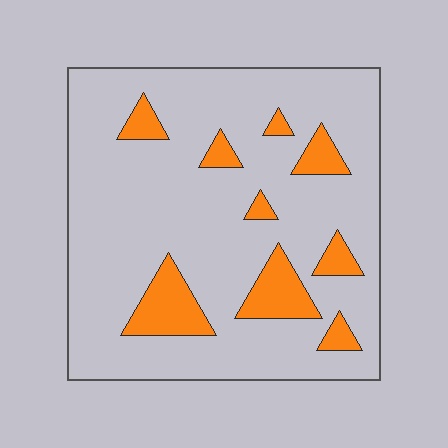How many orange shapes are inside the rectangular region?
9.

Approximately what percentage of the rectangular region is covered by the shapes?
Approximately 15%.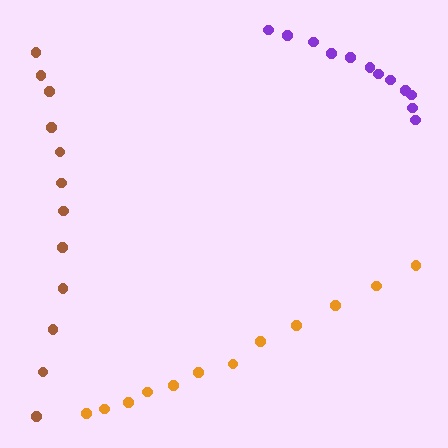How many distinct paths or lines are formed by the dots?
There are 3 distinct paths.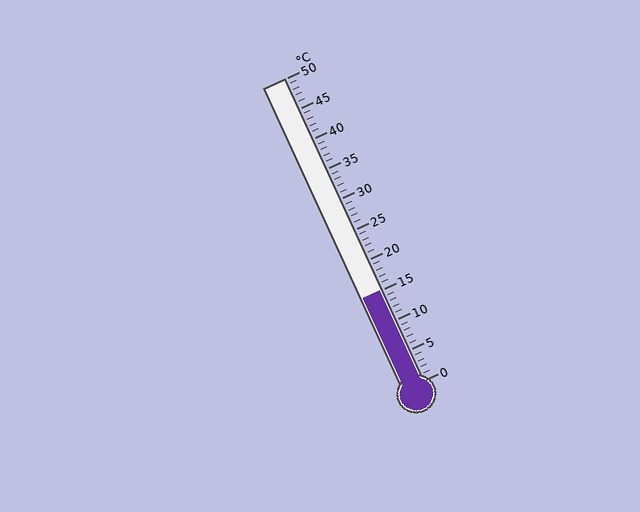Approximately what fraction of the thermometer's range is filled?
The thermometer is filled to approximately 30% of its range.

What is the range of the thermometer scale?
The thermometer scale ranges from 0°C to 50°C.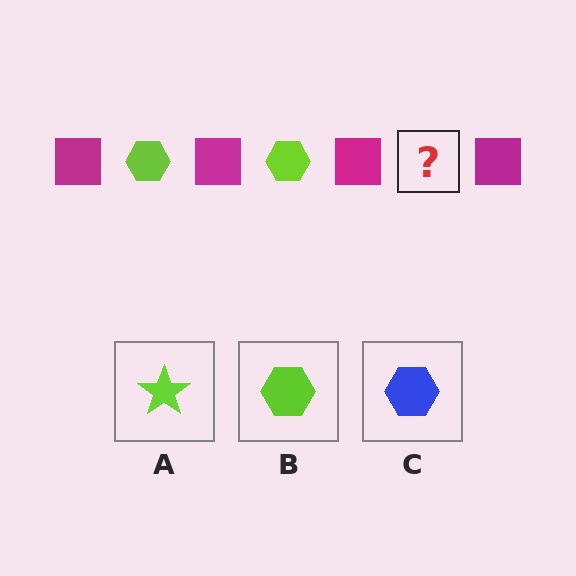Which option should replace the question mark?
Option B.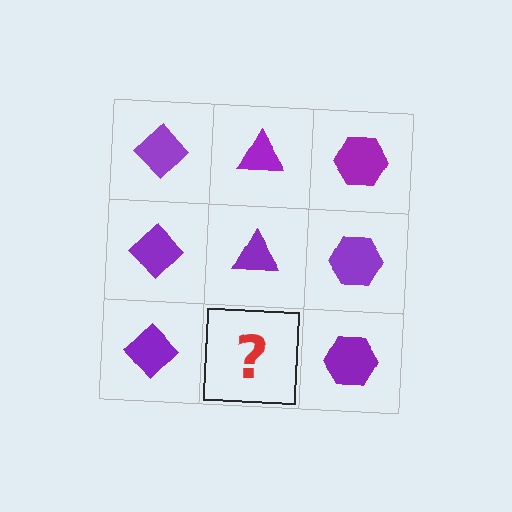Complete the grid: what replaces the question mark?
The question mark should be replaced with a purple triangle.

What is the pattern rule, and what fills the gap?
The rule is that each column has a consistent shape. The gap should be filled with a purple triangle.